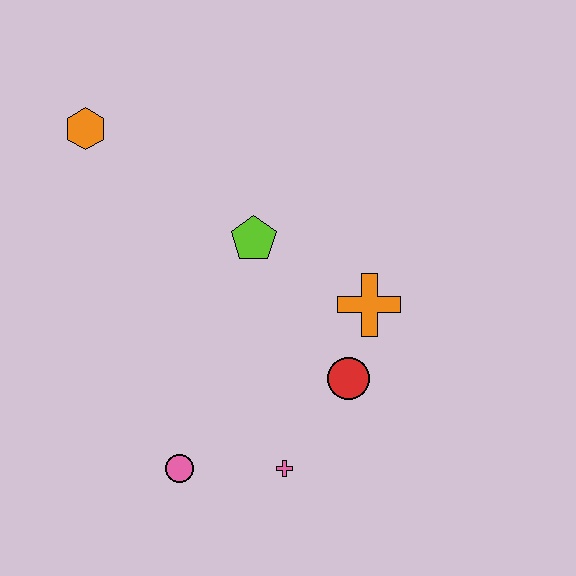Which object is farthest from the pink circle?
The orange hexagon is farthest from the pink circle.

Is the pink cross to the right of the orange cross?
No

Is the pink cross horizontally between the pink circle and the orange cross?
Yes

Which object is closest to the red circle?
The orange cross is closest to the red circle.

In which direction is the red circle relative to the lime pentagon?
The red circle is below the lime pentagon.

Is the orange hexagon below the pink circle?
No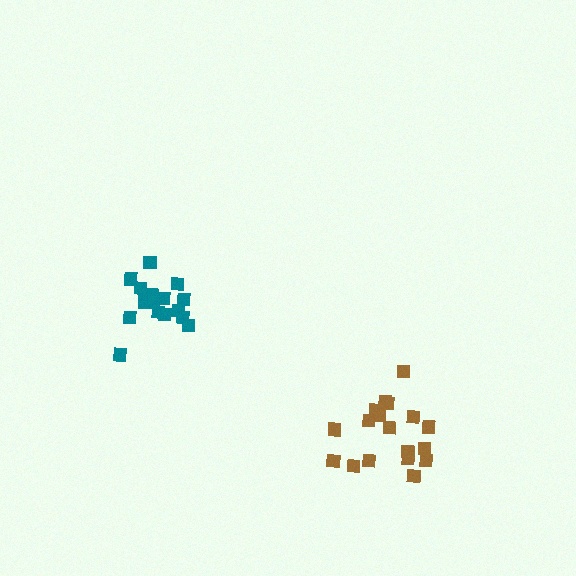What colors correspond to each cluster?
The clusters are colored: teal, brown.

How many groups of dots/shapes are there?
There are 2 groups.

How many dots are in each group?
Group 1: 17 dots, Group 2: 18 dots (35 total).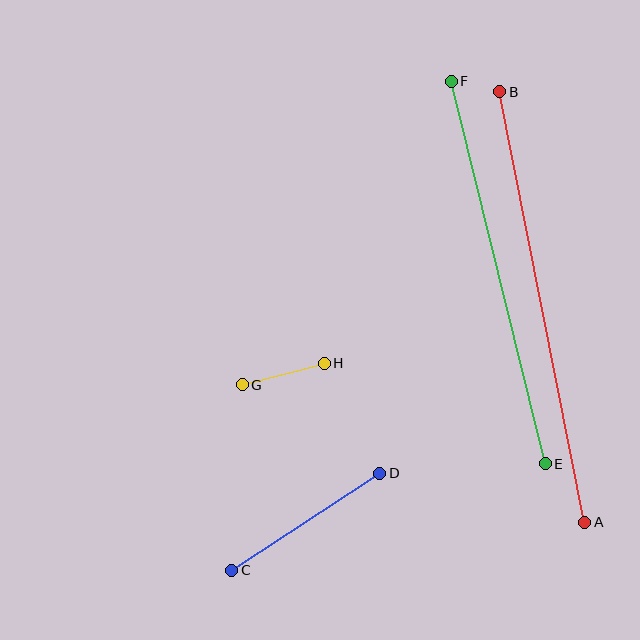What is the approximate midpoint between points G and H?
The midpoint is at approximately (283, 374) pixels.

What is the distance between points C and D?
The distance is approximately 177 pixels.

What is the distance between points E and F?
The distance is approximately 394 pixels.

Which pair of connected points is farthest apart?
Points A and B are farthest apart.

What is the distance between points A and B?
The distance is approximately 439 pixels.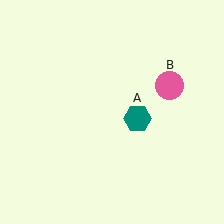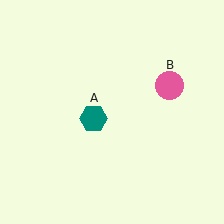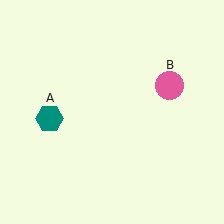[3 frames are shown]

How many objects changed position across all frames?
1 object changed position: teal hexagon (object A).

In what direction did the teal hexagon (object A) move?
The teal hexagon (object A) moved left.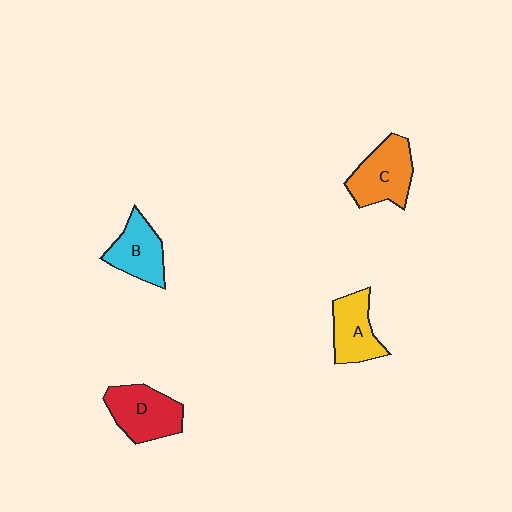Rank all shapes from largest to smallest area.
From largest to smallest: D (red), C (orange), A (yellow), B (cyan).